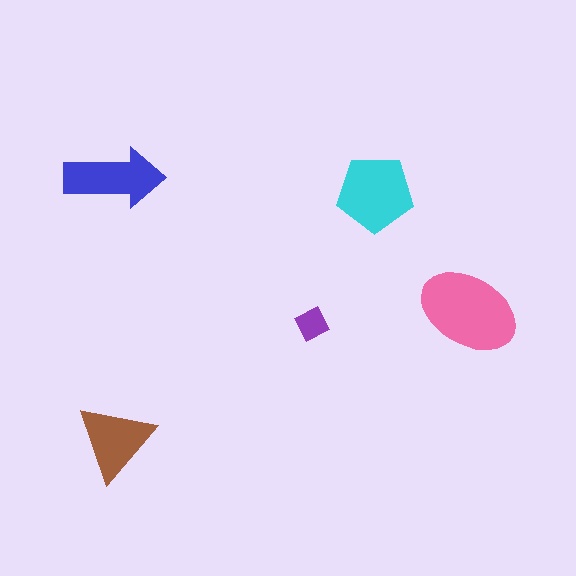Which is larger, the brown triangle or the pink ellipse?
The pink ellipse.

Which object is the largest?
The pink ellipse.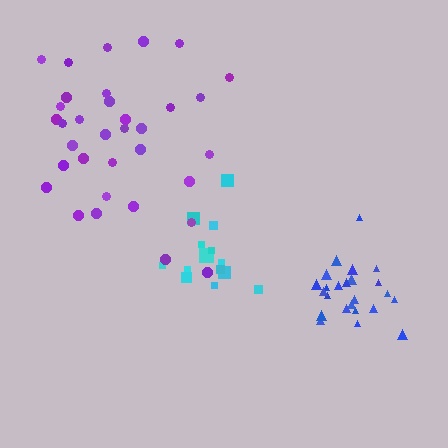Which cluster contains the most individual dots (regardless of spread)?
Purple (34).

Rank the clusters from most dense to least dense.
blue, cyan, purple.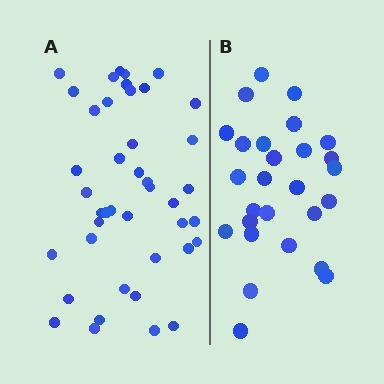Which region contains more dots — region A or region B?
Region A (the left region) has more dots.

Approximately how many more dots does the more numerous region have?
Region A has approximately 15 more dots than region B.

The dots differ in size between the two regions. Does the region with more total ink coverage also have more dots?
No. Region B has more total ink coverage because its dots are larger, but region A actually contains more individual dots. Total area can be misleading — the number of items is what matters here.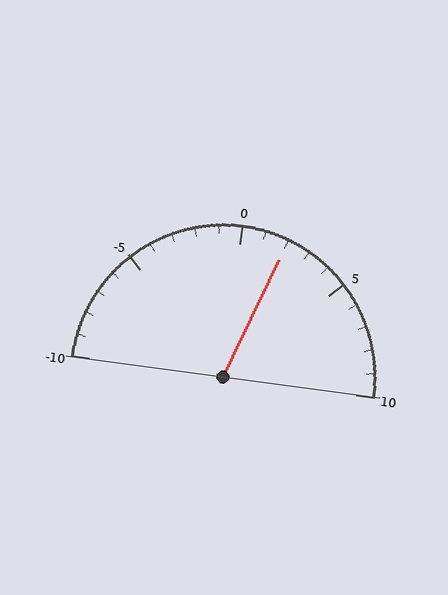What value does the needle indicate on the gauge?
The needle indicates approximately 2.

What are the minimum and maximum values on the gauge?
The gauge ranges from -10 to 10.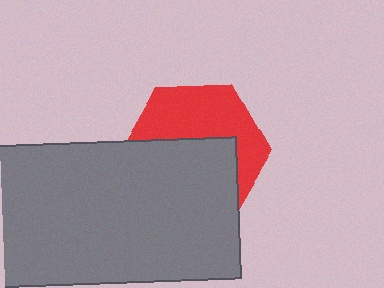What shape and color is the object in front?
The object in front is a gray rectangle.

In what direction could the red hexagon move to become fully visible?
The red hexagon could move up. That would shift it out from behind the gray rectangle entirely.